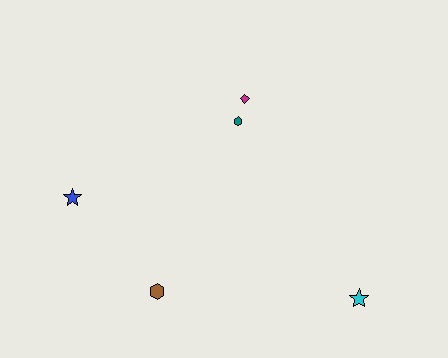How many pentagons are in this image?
There are no pentagons.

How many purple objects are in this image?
There are no purple objects.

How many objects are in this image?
There are 5 objects.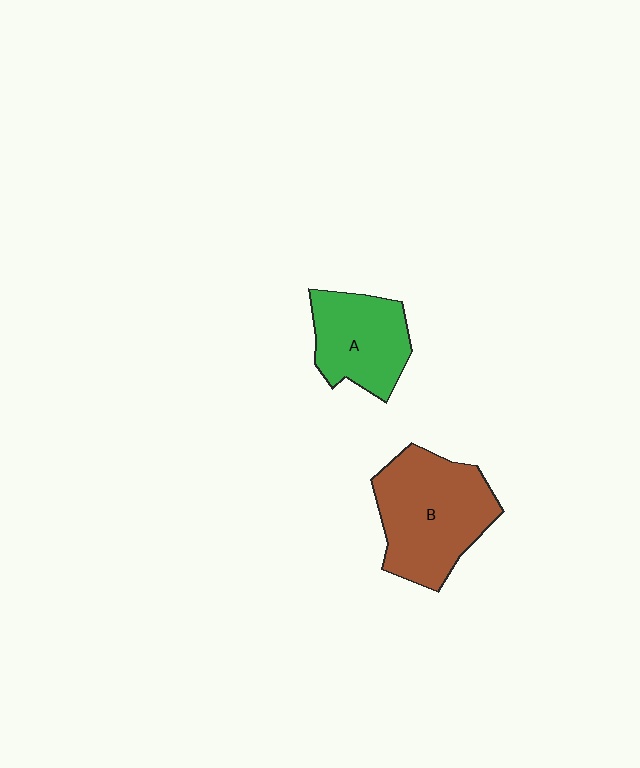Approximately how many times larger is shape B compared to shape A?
Approximately 1.5 times.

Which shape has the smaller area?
Shape A (green).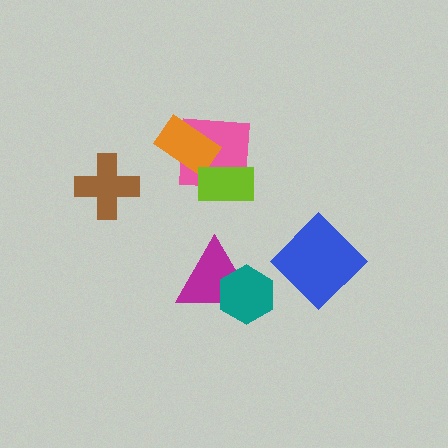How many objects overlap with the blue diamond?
0 objects overlap with the blue diamond.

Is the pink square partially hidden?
Yes, it is partially covered by another shape.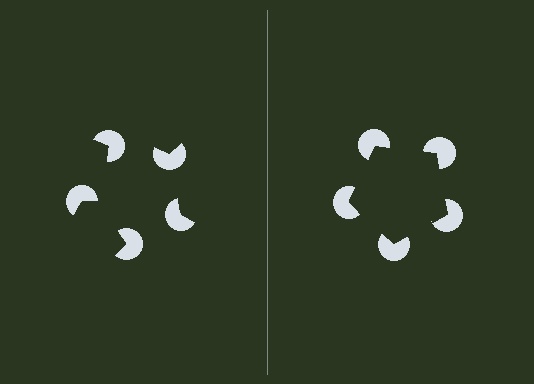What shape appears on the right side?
An illusory pentagon.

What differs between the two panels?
The pac-man discs are positioned identically on both sides; only the wedge orientations differ. On the right they align to a pentagon; on the left they are misaligned.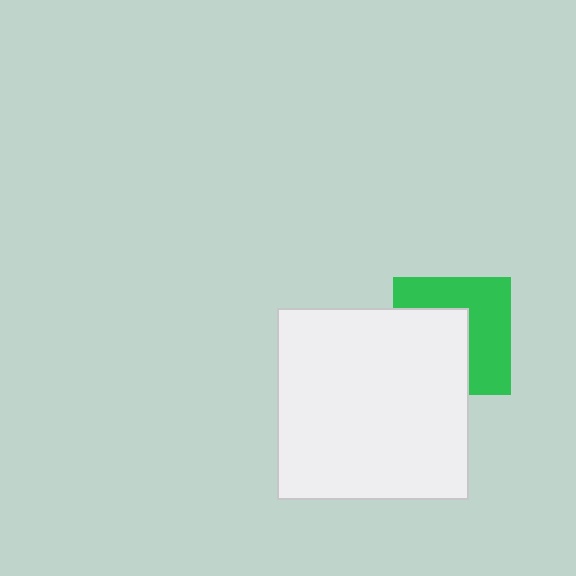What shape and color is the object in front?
The object in front is a white square.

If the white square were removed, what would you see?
You would see the complete green square.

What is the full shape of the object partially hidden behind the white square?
The partially hidden object is a green square.